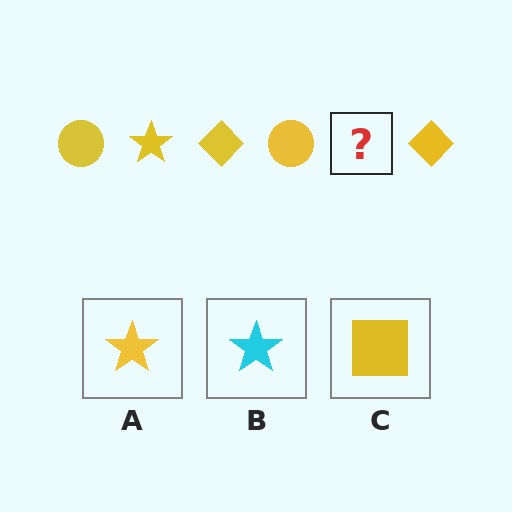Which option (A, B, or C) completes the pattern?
A.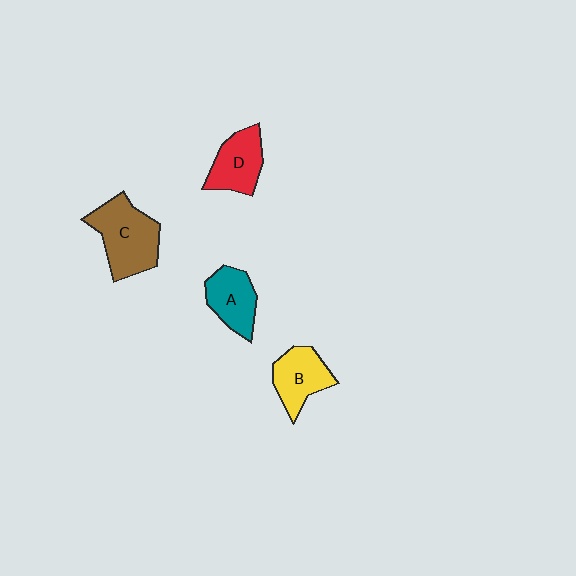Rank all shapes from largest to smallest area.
From largest to smallest: C (brown), D (red), B (yellow), A (teal).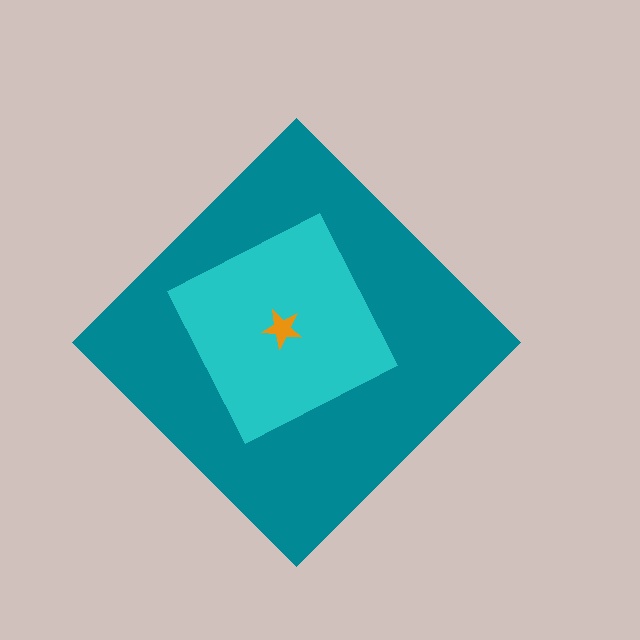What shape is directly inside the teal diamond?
The cyan square.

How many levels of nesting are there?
3.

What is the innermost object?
The orange star.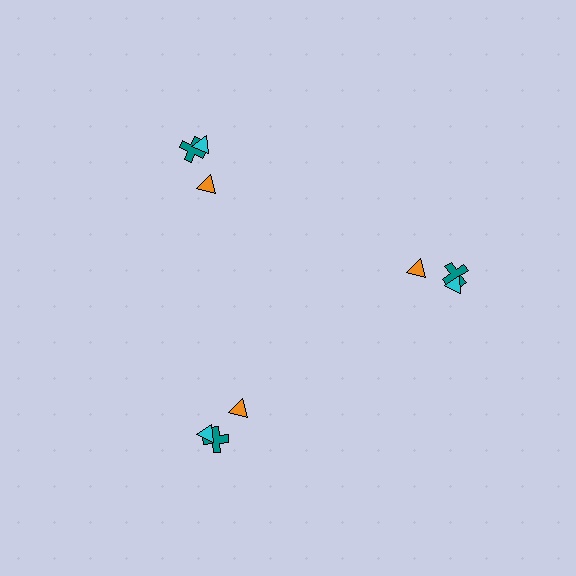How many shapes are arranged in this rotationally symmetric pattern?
There are 9 shapes, arranged in 3 groups of 3.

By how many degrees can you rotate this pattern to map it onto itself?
The pattern maps onto itself every 120 degrees of rotation.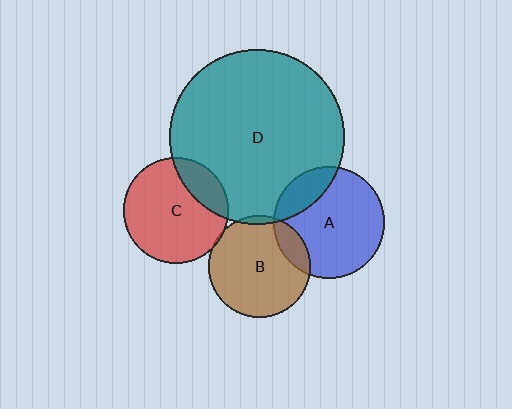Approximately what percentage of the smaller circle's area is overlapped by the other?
Approximately 20%.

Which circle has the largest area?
Circle D (teal).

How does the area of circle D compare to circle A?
Approximately 2.5 times.